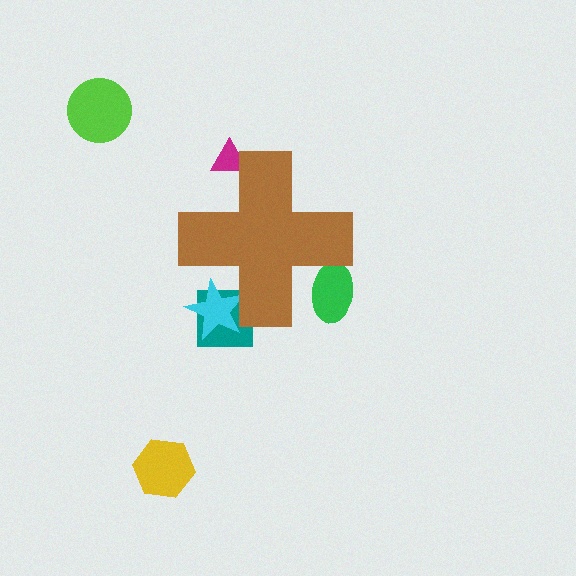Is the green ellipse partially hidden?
Yes, the green ellipse is partially hidden behind the brown cross.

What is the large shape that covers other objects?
A brown cross.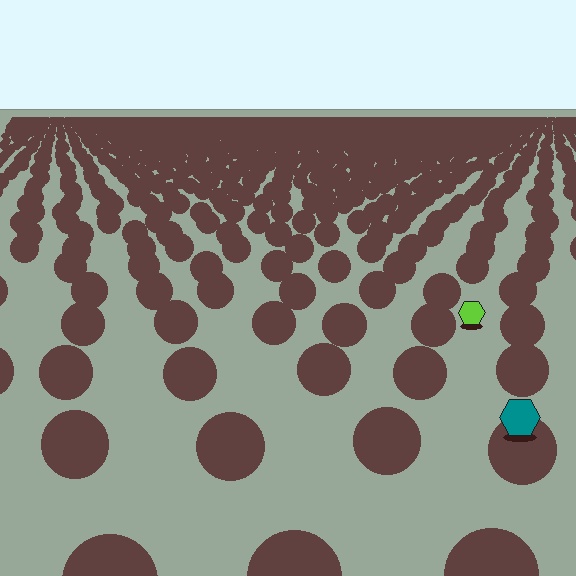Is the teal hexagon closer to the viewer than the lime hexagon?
Yes. The teal hexagon is closer — you can tell from the texture gradient: the ground texture is coarser near it.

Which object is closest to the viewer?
The teal hexagon is closest. The texture marks near it are larger and more spread out.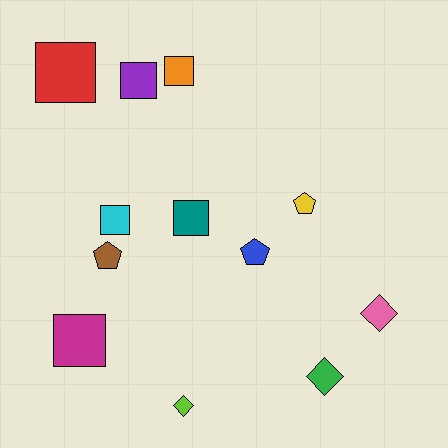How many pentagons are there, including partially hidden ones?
There are 3 pentagons.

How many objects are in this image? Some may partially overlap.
There are 12 objects.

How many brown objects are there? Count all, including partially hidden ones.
There is 1 brown object.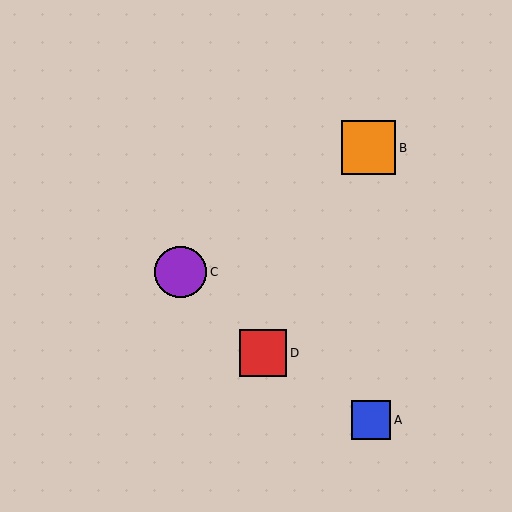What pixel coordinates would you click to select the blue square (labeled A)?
Click at (371, 420) to select the blue square A.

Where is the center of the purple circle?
The center of the purple circle is at (181, 272).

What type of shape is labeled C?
Shape C is a purple circle.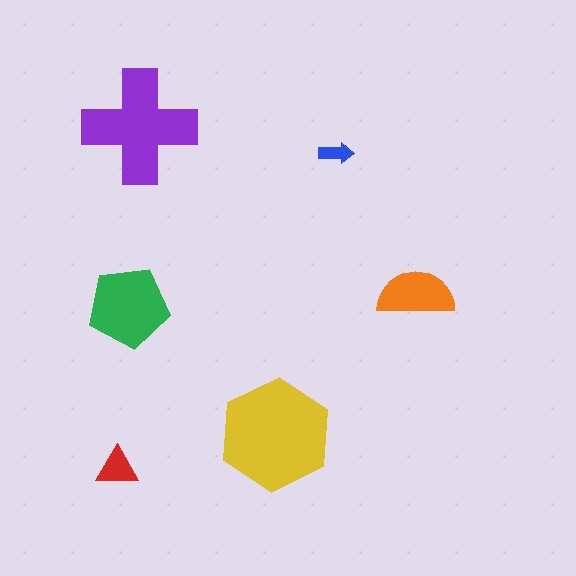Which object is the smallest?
The blue arrow.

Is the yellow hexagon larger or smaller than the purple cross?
Larger.